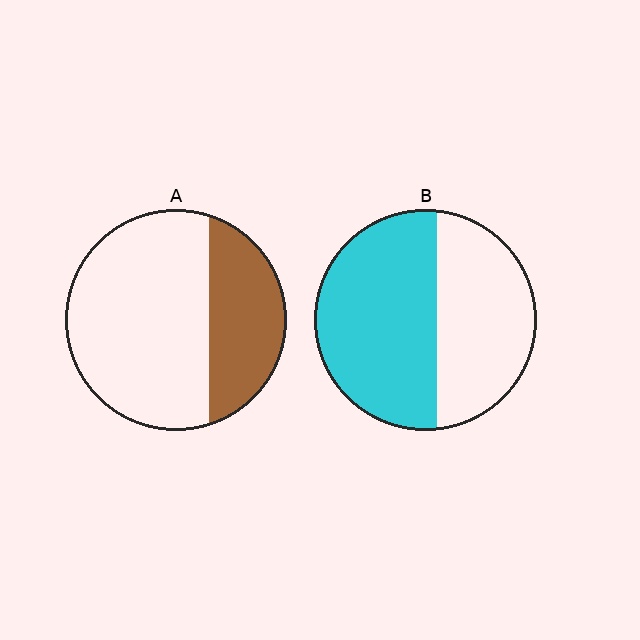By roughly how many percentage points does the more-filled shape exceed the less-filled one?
By roughly 25 percentage points (B over A).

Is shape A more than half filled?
No.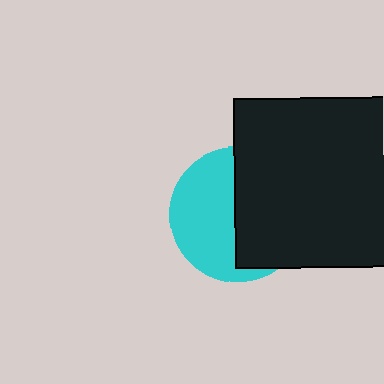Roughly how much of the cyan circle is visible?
About half of it is visible (roughly 49%).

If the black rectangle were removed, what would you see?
You would see the complete cyan circle.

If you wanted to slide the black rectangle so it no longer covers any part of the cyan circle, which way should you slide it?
Slide it right — that is the most direct way to separate the two shapes.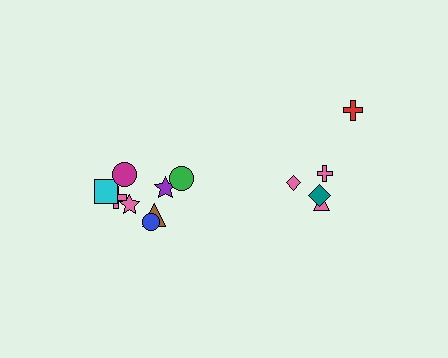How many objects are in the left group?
There are 8 objects.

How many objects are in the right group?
There are 5 objects.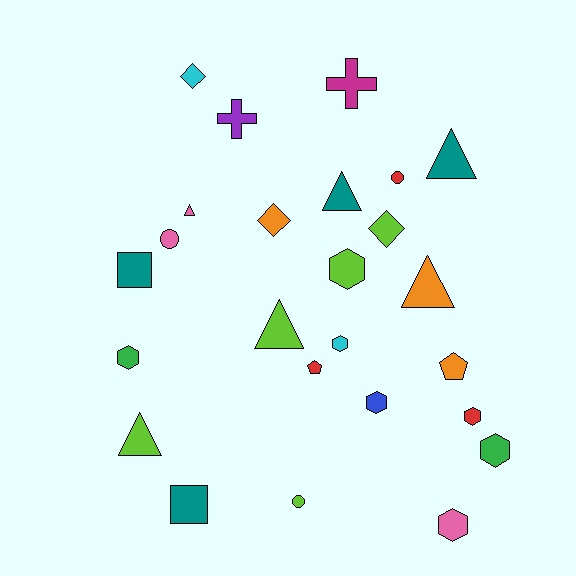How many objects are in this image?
There are 25 objects.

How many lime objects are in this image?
There are 5 lime objects.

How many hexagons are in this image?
There are 7 hexagons.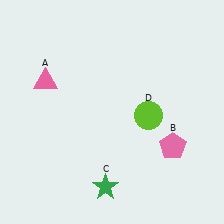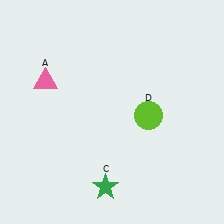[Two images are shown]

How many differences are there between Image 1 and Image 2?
There is 1 difference between the two images.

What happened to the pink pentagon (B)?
The pink pentagon (B) was removed in Image 2. It was in the bottom-right area of Image 1.